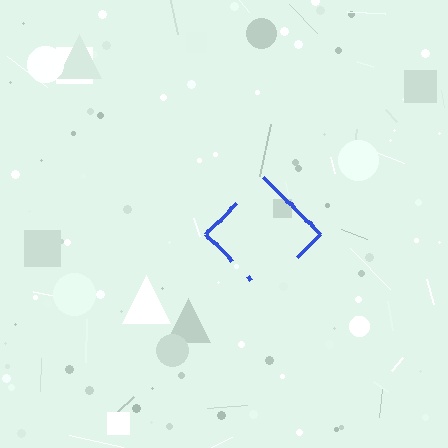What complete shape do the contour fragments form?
The contour fragments form a diamond.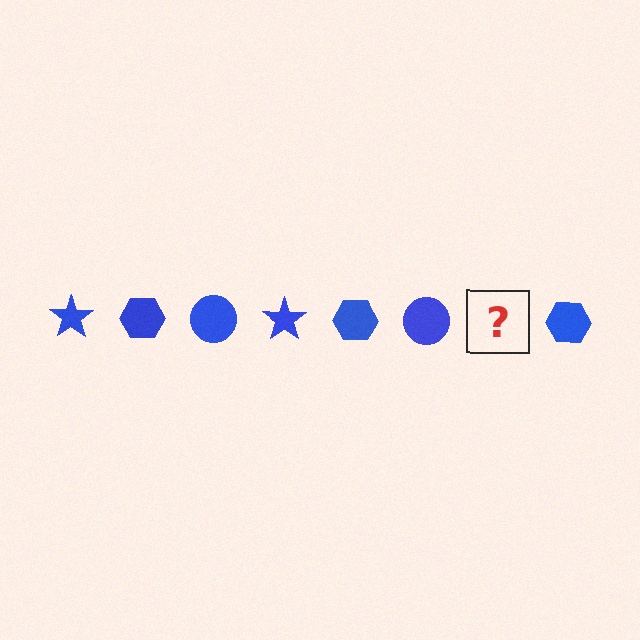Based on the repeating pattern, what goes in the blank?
The blank should be a blue star.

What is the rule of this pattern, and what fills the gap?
The rule is that the pattern cycles through star, hexagon, circle shapes in blue. The gap should be filled with a blue star.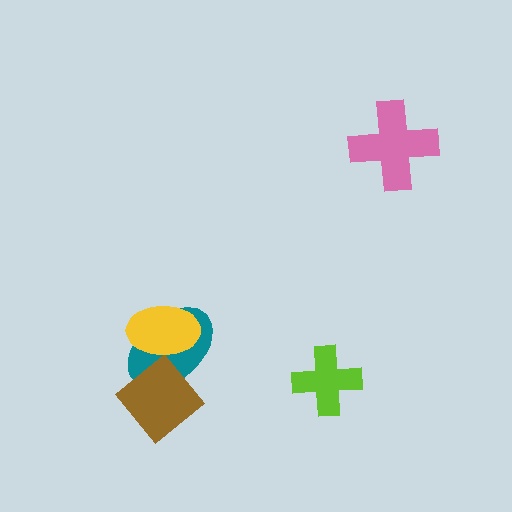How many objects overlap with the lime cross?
0 objects overlap with the lime cross.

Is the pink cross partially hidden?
No, no other shape covers it.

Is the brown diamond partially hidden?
Yes, it is partially covered by another shape.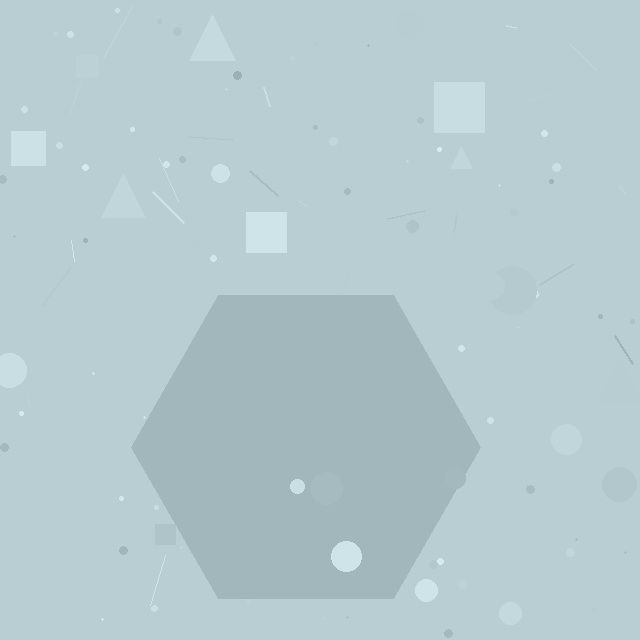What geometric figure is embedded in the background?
A hexagon is embedded in the background.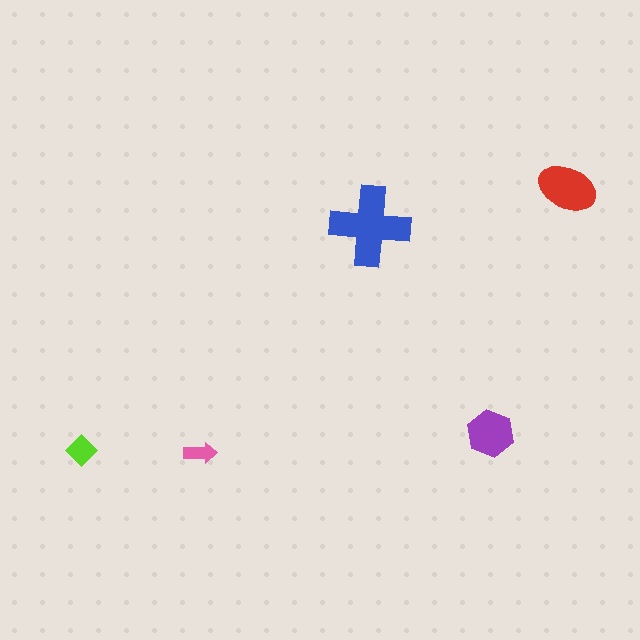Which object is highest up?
The red ellipse is topmost.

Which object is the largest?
The blue cross.